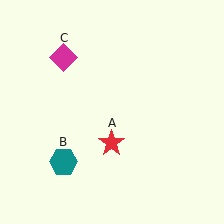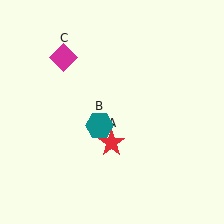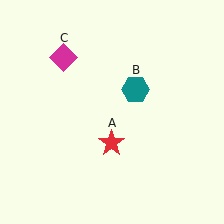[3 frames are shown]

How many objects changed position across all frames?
1 object changed position: teal hexagon (object B).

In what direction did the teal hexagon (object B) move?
The teal hexagon (object B) moved up and to the right.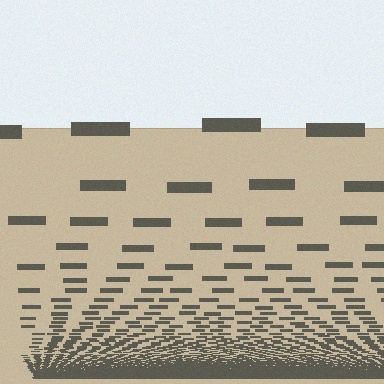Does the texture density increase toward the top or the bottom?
Density increases toward the bottom.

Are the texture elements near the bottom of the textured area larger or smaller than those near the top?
Smaller. The gradient is inverted — elements near the bottom are smaller and denser.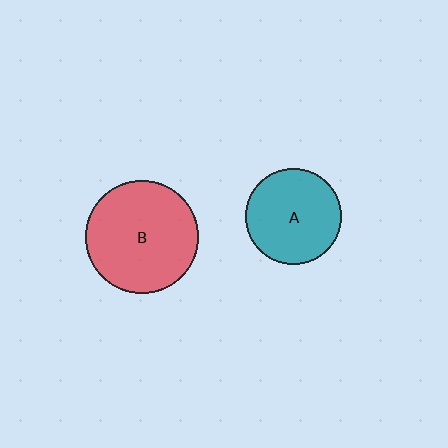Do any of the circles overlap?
No, none of the circles overlap.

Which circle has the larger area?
Circle B (red).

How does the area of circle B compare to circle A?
Approximately 1.4 times.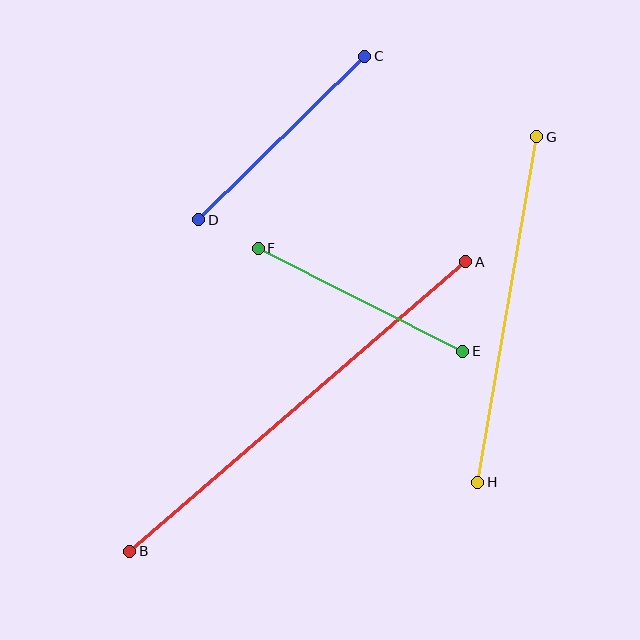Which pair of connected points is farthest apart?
Points A and B are farthest apart.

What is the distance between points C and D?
The distance is approximately 233 pixels.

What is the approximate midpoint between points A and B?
The midpoint is at approximately (298, 407) pixels.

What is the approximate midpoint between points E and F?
The midpoint is at approximately (360, 300) pixels.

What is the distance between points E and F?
The distance is approximately 229 pixels.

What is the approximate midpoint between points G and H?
The midpoint is at approximately (507, 309) pixels.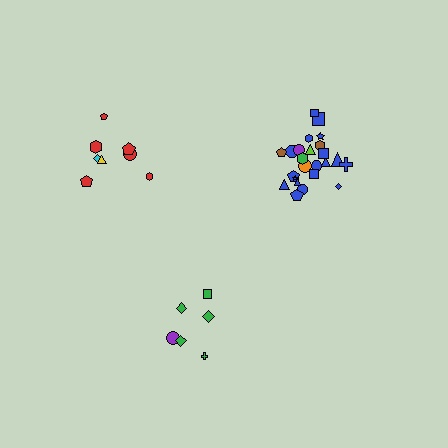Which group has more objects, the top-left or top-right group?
The top-right group.